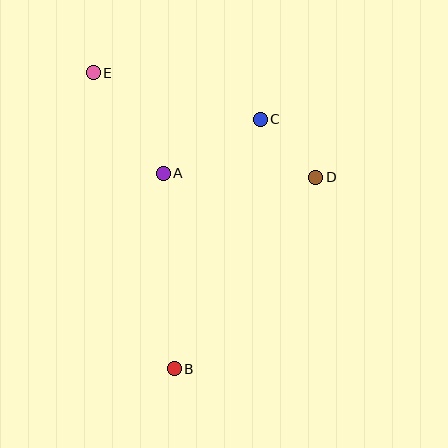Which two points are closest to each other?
Points C and D are closest to each other.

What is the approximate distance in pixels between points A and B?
The distance between A and B is approximately 196 pixels.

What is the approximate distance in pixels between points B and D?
The distance between B and D is approximately 238 pixels.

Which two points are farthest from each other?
Points B and E are farthest from each other.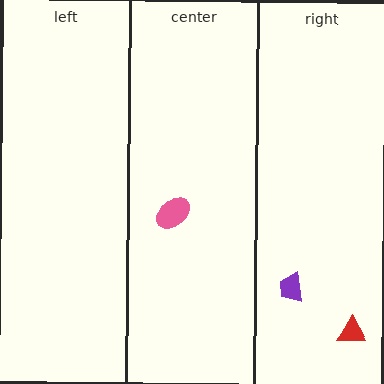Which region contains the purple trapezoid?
The right region.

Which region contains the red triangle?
The right region.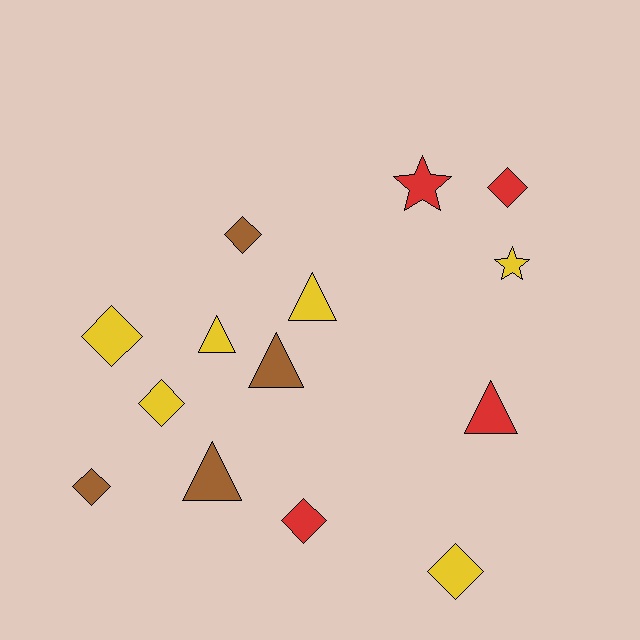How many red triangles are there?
There is 1 red triangle.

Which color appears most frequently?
Yellow, with 6 objects.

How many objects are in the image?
There are 14 objects.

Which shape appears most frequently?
Diamond, with 7 objects.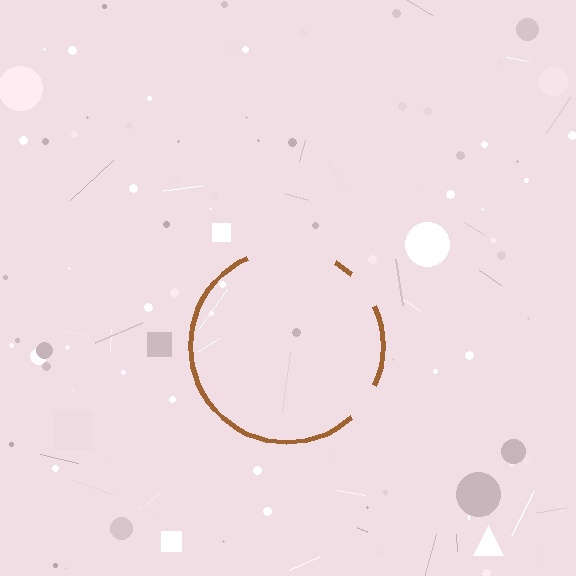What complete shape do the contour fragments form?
The contour fragments form a circle.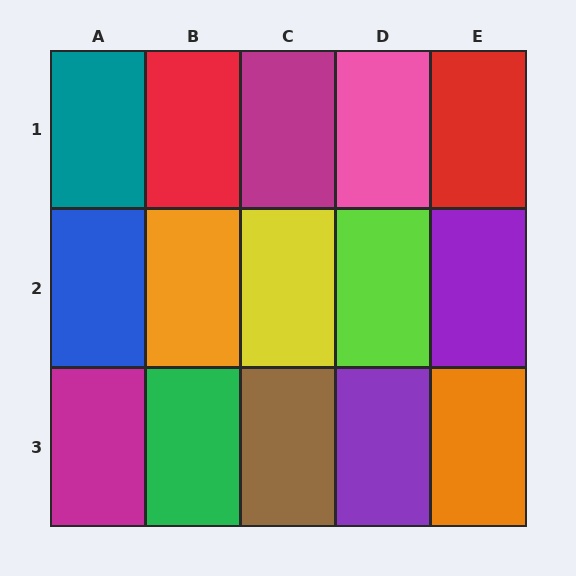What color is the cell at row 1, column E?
Red.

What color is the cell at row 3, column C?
Brown.